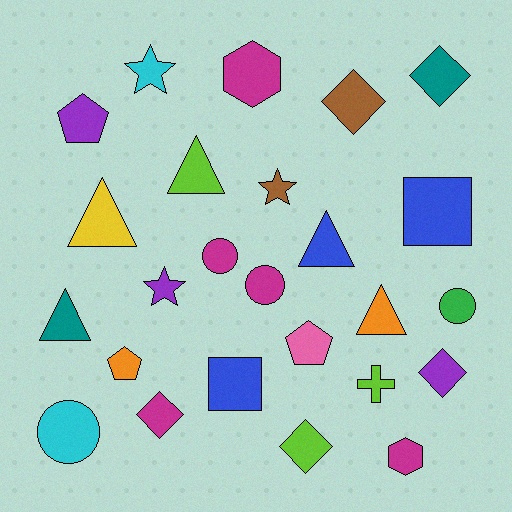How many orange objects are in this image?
There are 2 orange objects.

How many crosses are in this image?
There is 1 cross.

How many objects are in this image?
There are 25 objects.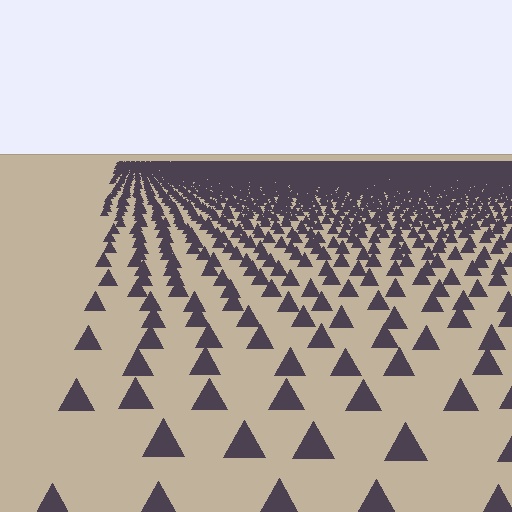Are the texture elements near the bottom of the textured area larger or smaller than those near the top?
Larger. Near the bottom, elements are closer to the viewer and appear at a bigger on-screen size.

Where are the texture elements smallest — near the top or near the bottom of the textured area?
Near the top.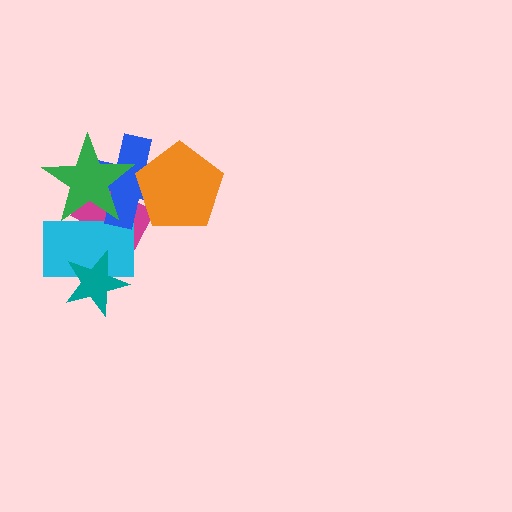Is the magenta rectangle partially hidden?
Yes, it is partially covered by another shape.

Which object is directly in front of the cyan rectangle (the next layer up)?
The blue cross is directly in front of the cyan rectangle.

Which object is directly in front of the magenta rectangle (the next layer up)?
The cyan rectangle is directly in front of the magenta rectangle.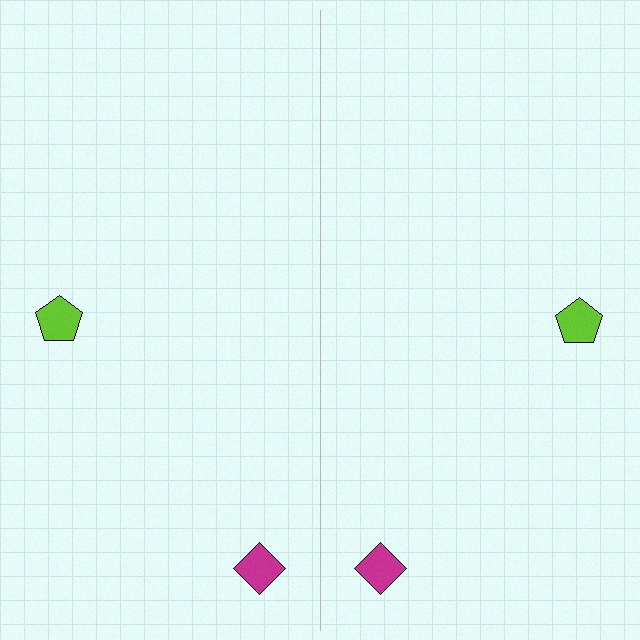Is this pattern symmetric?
Yes, this pattern has bilateral (reflection) symmetry.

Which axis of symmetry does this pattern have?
The pattern has a vertical axis of symmetry running through the center of the image.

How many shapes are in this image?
There are 4 shapes in this image.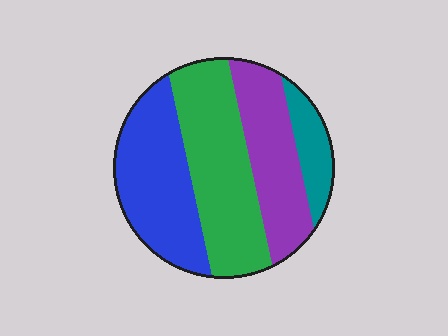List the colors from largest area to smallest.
From largest to smallest: green, blue, purple, teal.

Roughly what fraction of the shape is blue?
Blue takes up about one third (1/3) of the shape.